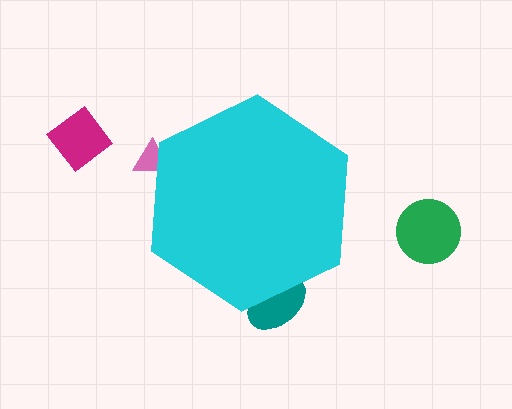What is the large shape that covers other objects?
A cyan hexagon.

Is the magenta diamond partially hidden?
No, the magenta diamond is fully visible.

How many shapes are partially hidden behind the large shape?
2 shapes are partially hidden.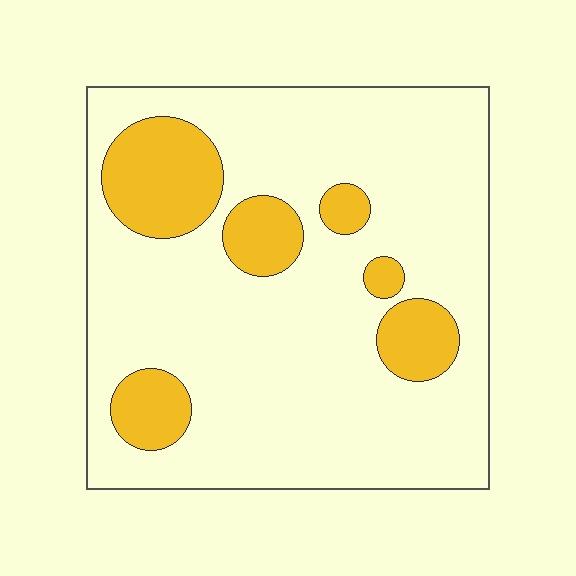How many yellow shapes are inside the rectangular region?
6.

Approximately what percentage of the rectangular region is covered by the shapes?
Approximately 20%.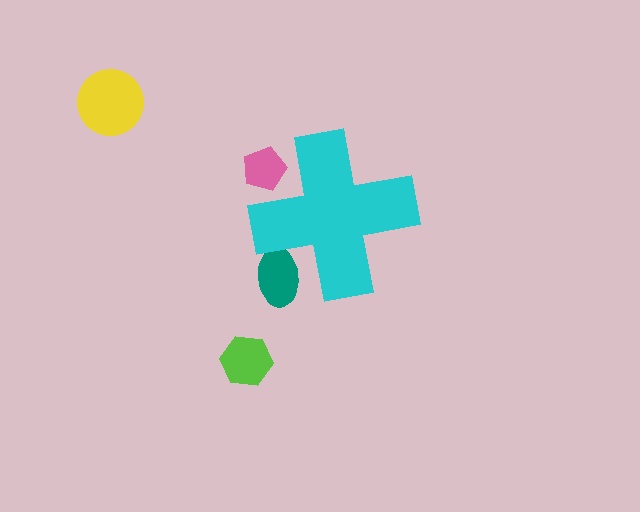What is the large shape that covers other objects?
A cyan cross.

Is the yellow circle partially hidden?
No, the yellow circle is fully visible.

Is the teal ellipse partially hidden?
Yes, the teal ellipse is partially hidden behind the cyan cross.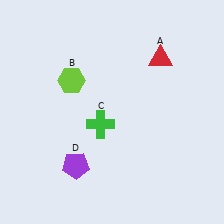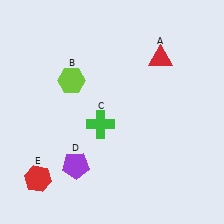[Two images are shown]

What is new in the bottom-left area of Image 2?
A red hexagon (E) was added in the bottom-left area of Image 2.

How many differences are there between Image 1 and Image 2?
There is 1 difference between the two images.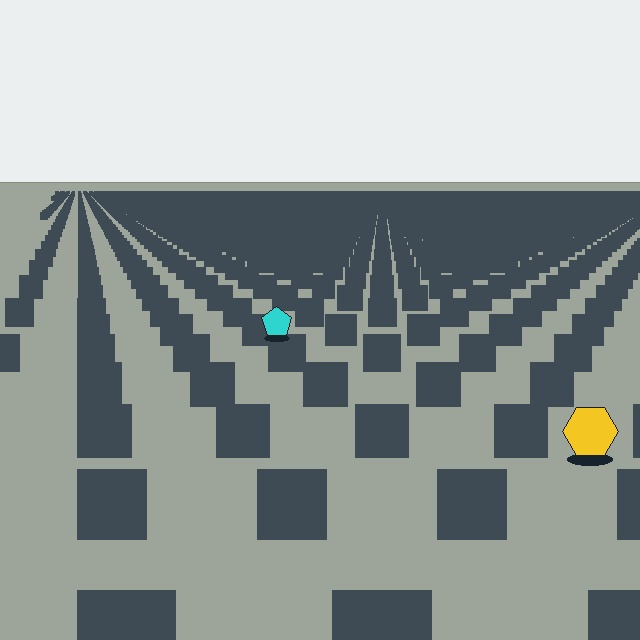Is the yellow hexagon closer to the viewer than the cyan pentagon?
Yes. The yellow hexagon is closer — you can tell from the texture gradient: the ground texture is coarser near it.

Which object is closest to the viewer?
The yellow hexagon is closest. The texture marks near it are larger and more spread out.